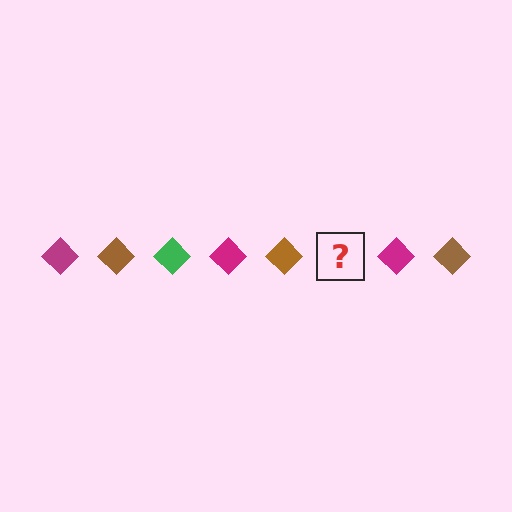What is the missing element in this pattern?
The missing element is a green diamond.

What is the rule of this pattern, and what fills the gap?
The rule is that the pattern cycles through magenta, brown, green diamonds. The gap should be filled with a green diamond.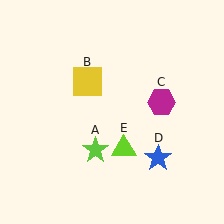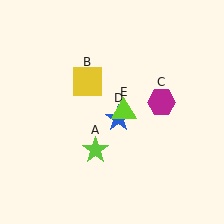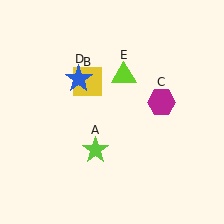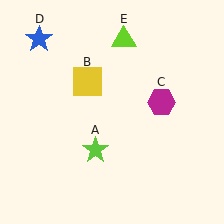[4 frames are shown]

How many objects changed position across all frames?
2 objects changed position: blue star (object D), lime triangle (object E).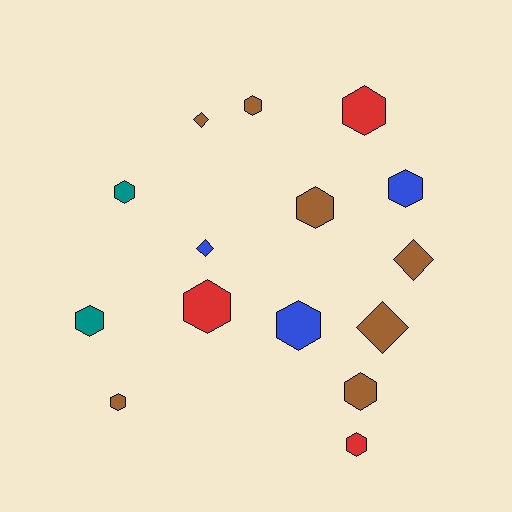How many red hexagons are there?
There are 3 red hexagons.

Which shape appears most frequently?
Hexagon, with 11 objects.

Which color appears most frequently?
Brown, with 7 objects.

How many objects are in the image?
There are 15 objects.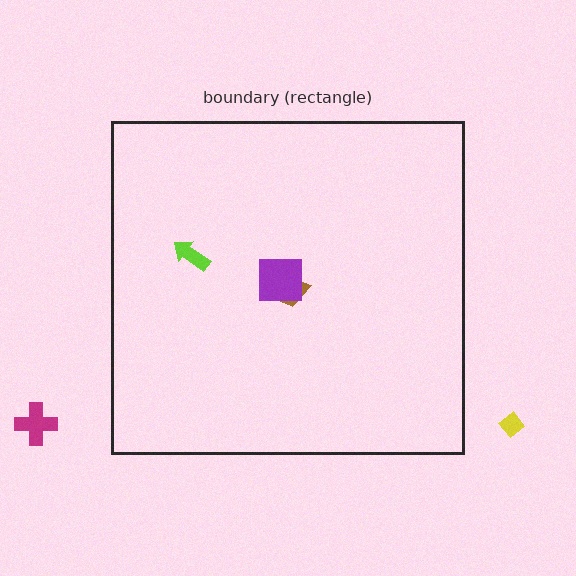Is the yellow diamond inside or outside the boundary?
Outside.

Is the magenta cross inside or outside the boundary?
Outside.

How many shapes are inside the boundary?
3 inside, 2 outside.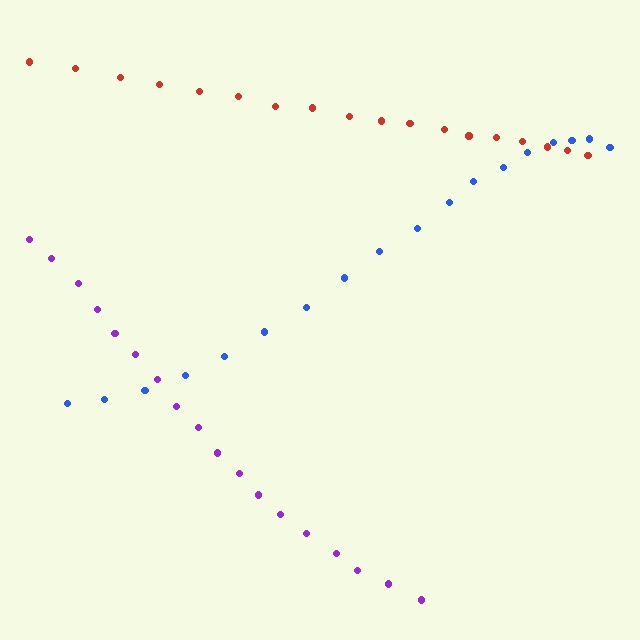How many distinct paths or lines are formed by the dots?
There are 3 distinct paths.